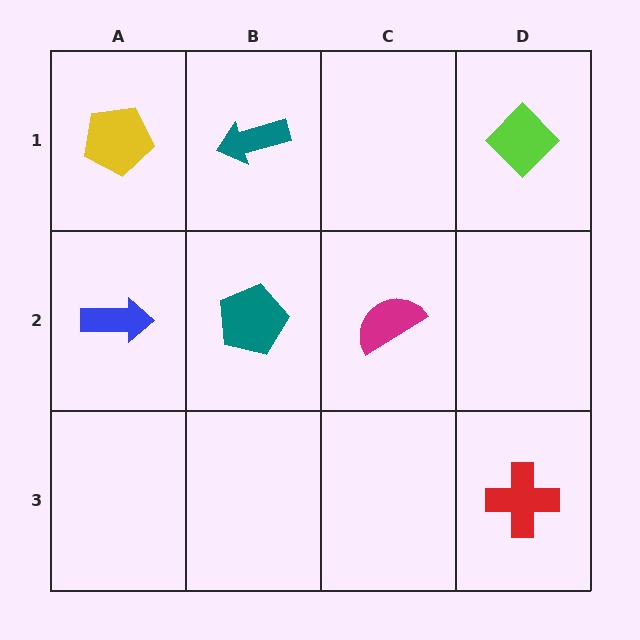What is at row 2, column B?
A teal pentagon.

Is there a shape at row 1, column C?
No, that cell is empty.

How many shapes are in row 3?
1 shape.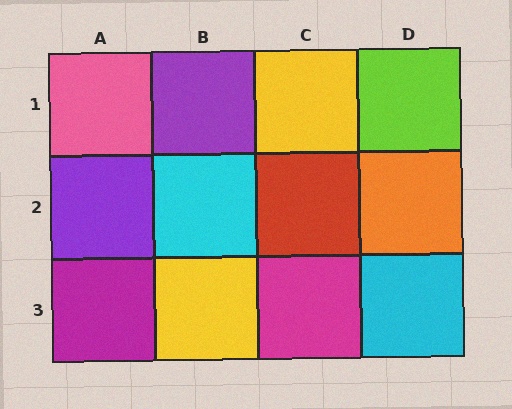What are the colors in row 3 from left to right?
Magenta, yellow, magenta, cyan.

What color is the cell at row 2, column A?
Purple.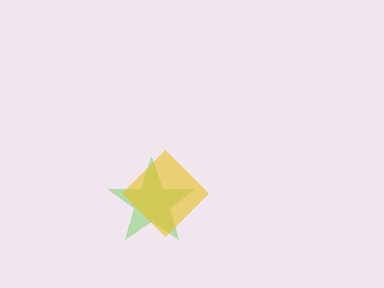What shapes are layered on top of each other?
The layered shapes are: a lime star, a yellow diamond.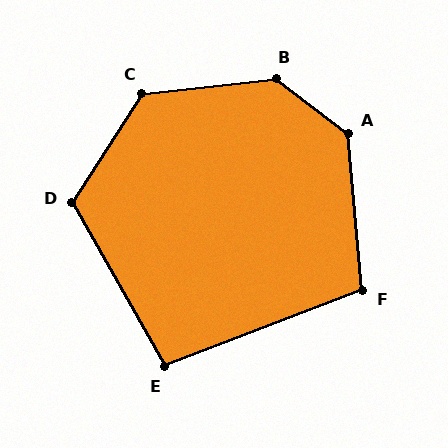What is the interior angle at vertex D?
Approximately 117 degrees (obtuse).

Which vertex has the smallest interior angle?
E, at approximately 99 degrees.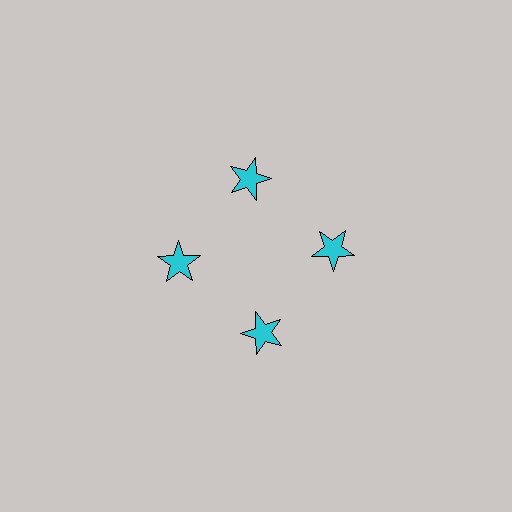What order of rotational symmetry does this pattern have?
This pattern has 4-fold rotational symmetry.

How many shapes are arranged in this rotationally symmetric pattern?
There are 4 shapes, arranged in 4 groups of 1.